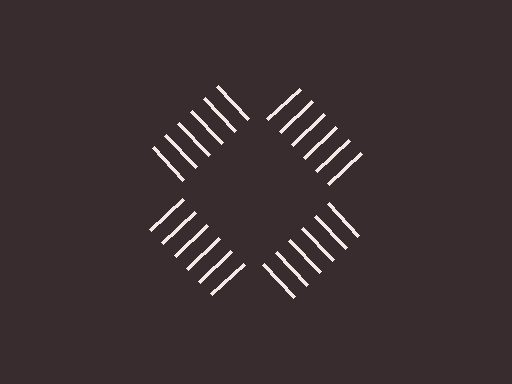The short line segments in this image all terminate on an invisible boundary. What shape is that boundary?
An illusory square — the line segments terminate on its edges but no continuous stroke is drawn.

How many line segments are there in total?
24 — 6 along each of the 4 edges.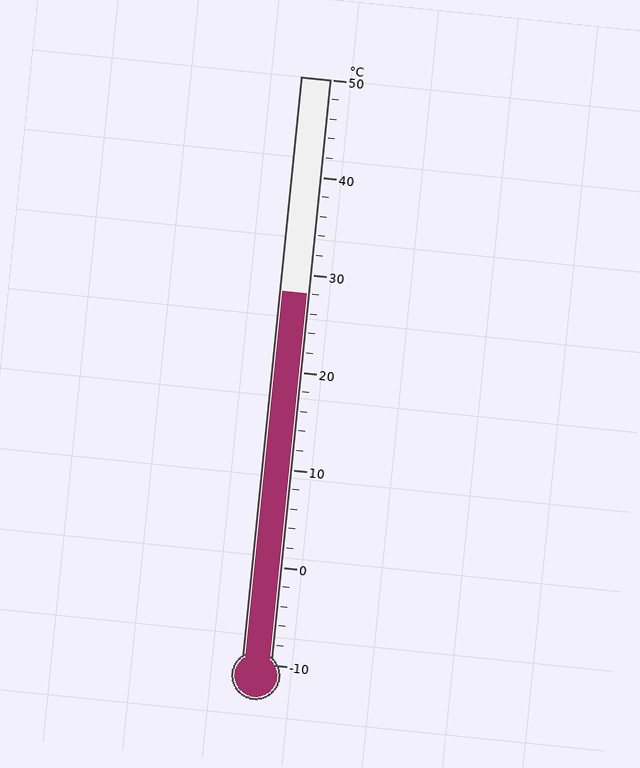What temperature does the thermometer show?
The thermometer shows approximately 28°C.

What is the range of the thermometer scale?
The thermometer scale ranges from -10°C to 50°C.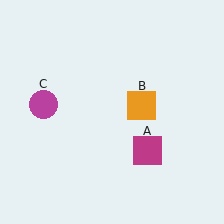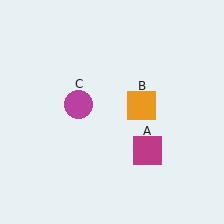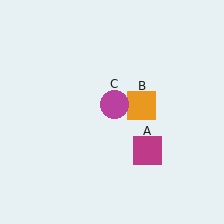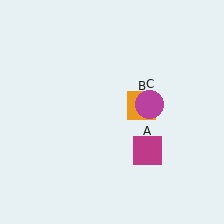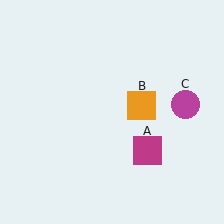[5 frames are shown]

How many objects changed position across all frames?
1 object changed position: magenta circle (object C).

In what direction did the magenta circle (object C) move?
The magenta circle (object C) moved right.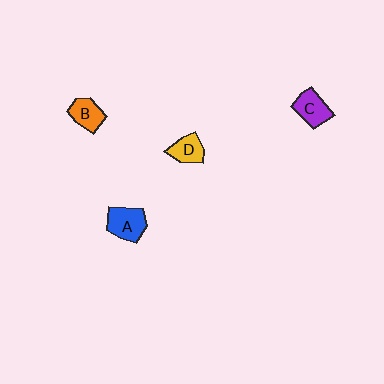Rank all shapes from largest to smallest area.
From largest to smallest: A (blue), C (purple), B (orange), D (yellow).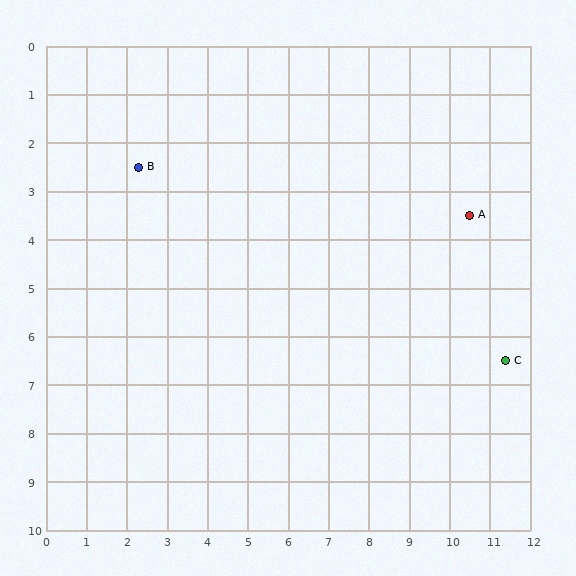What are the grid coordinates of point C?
Point C is at approximately (11.4, 6.5).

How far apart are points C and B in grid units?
Points C and B are about 9.9 grid units apart.